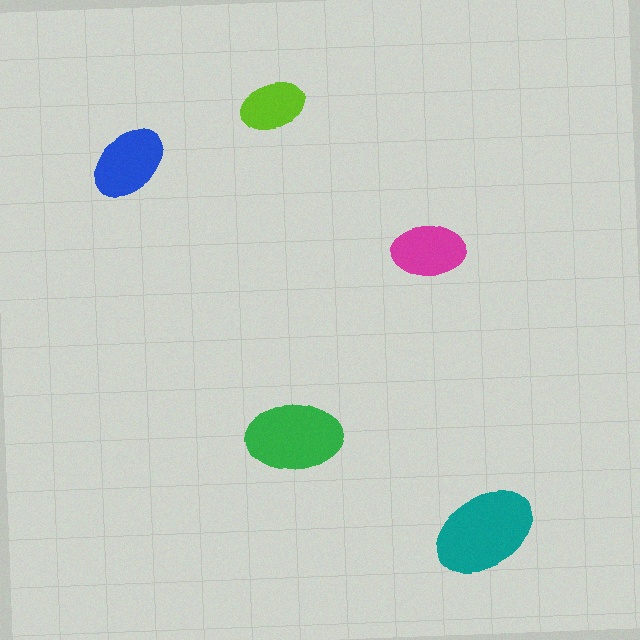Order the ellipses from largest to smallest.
the teal one, the green one, the blue one, the magenta one, the lime one.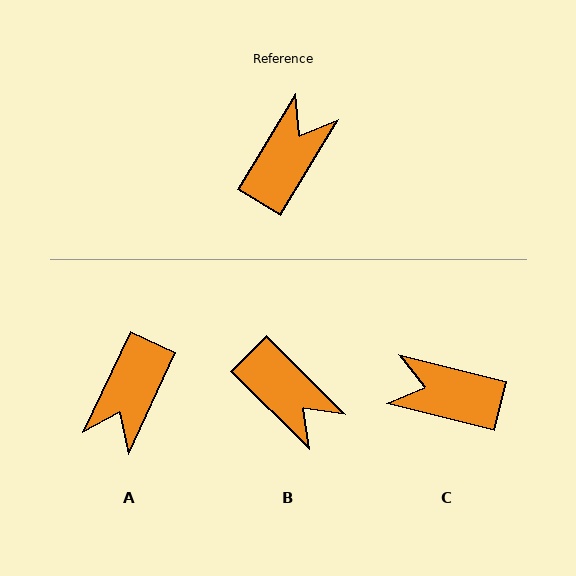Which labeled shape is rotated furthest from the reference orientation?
A, about 174 degrees away.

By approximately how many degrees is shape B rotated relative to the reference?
Approximately 104 degrees clockwise.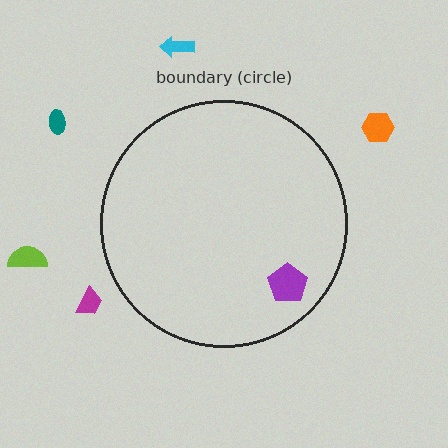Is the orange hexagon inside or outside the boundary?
Outside.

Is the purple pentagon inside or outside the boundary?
Inside.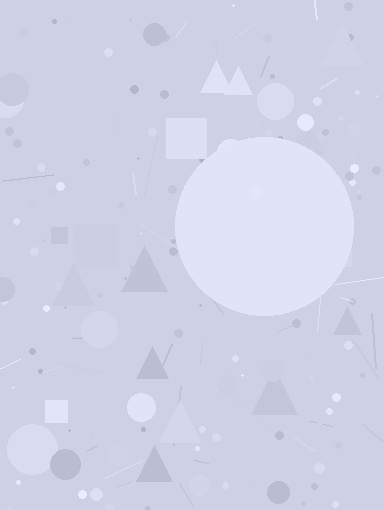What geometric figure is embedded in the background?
A circle is embedded in the background.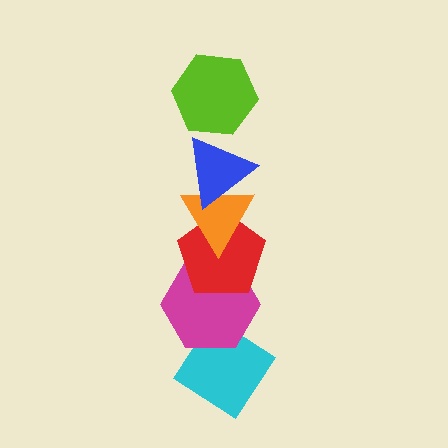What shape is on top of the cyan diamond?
The magenta hexagon is on top of the cyan diamond.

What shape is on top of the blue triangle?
The lime hexagon is on top of the blue triangle.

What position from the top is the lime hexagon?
The lime hexagon is 1st from the top.